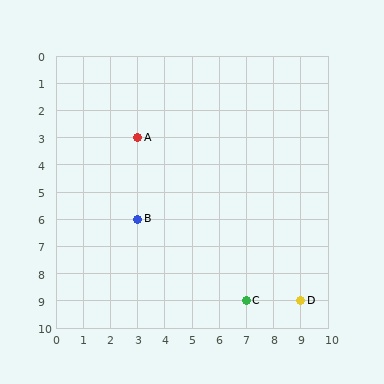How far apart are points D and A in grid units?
Points D and A are 6 columns and 6 rows apart (about 8.5 grid units diagonally).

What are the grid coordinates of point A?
Point A is at grid coordinates (3, 3).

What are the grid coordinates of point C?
Point C is at grid coordinates (7, 9).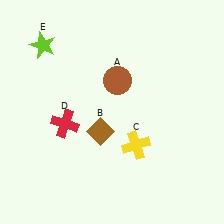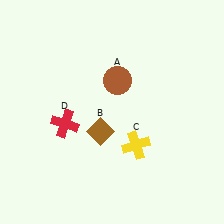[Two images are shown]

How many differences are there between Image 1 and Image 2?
There is 1 difference between the two images.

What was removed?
The lime star (E) was removed in Image 2.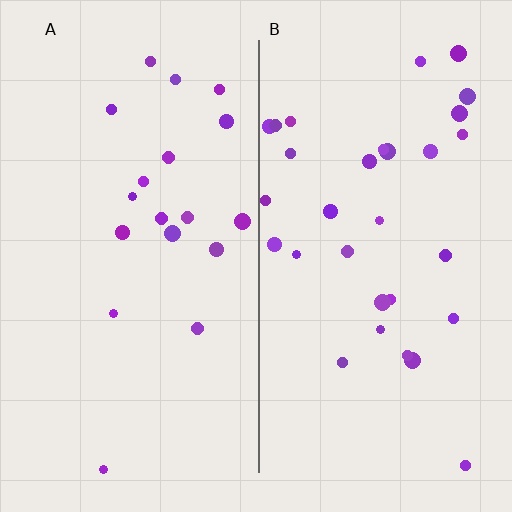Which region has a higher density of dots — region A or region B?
B (the right).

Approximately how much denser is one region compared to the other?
Approximately 1.7× — region B over region A.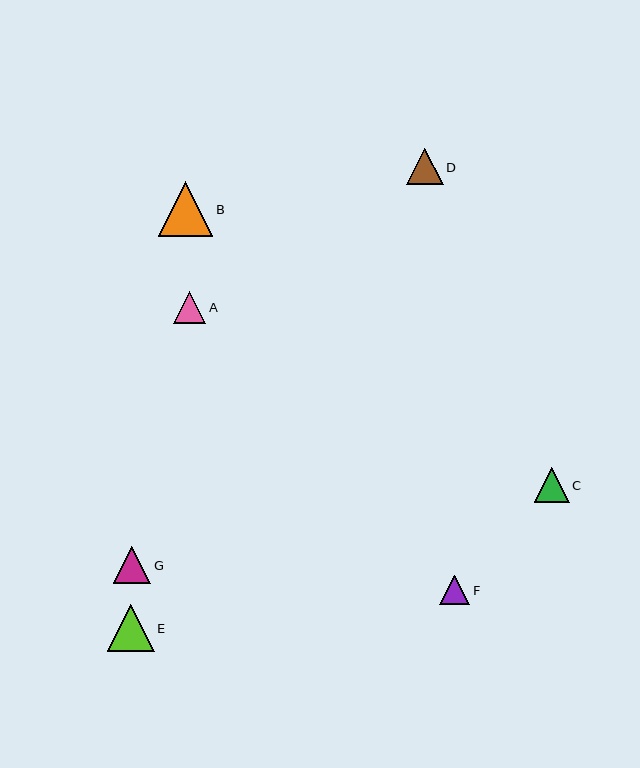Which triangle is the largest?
Triangle B is the largest with a size of approximately 55 pixels.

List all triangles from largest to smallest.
From largest to smallest: B, E, G, D, C, A, F.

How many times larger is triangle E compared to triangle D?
Triangle E is approximately 1.3 times the size of triangle D.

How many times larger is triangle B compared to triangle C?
Triangle B is approximately 1.6 times the size of triangle C.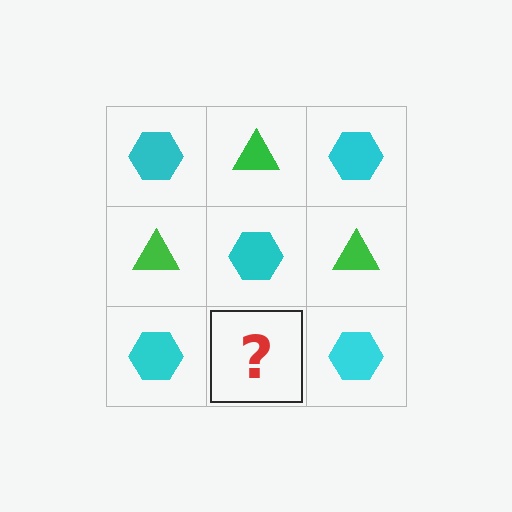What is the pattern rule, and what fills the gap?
The rule is that it alternates cyan hexagon and green triangle in a checkerboard pattern. The gap should be filled with a green triangle.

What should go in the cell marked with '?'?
The missing cell should contain a green triangle.